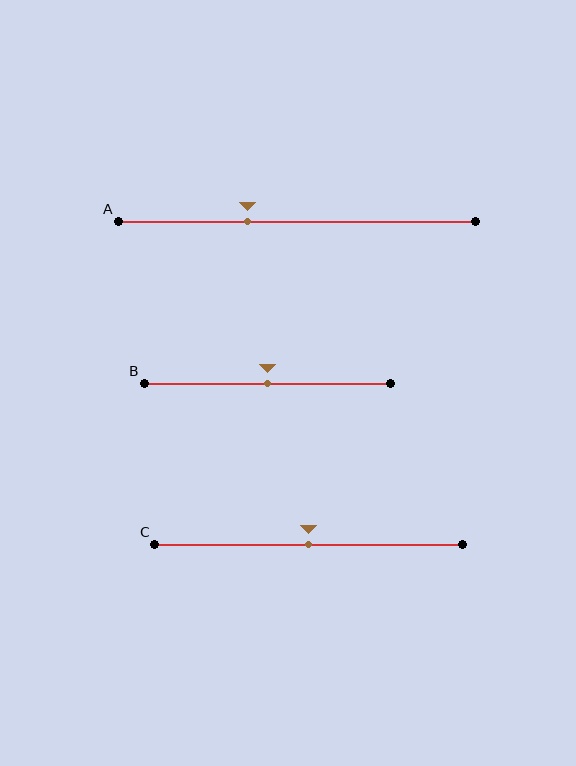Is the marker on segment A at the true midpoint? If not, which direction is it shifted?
No, the marker on segment A is shifted to the left by about 14% of the segment length.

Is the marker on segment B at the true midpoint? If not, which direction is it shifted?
Yes, the marker on segment B is at the true midpoint.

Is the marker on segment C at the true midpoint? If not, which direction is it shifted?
Yes, the marker on segment C is at the true midpoint.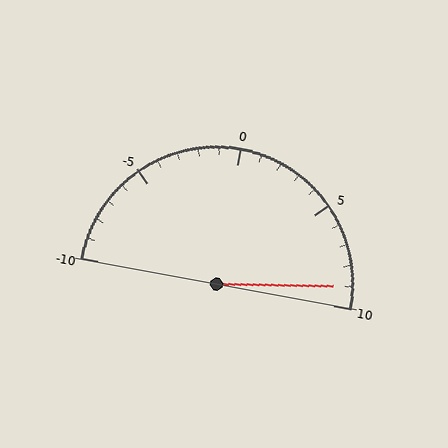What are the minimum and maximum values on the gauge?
The gauge ranges from -10 to 10.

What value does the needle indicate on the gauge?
The needle indicates approximately 9.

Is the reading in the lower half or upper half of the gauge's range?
The reading is in the upper half of the range (-10 to 10).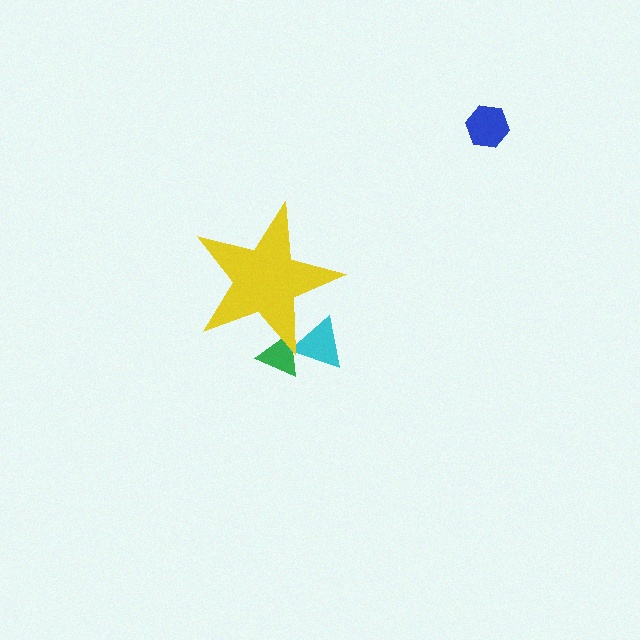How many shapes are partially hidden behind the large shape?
2 shapes are partially hidden.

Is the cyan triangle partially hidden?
Yes, the cyan triangle is partially hidden behind the yellow star.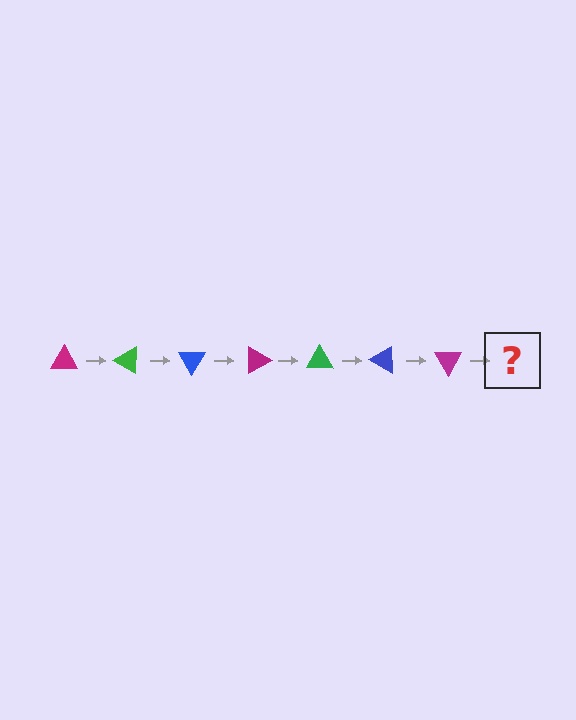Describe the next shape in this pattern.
It should be a green triangle, rotated 210 degrees from the start.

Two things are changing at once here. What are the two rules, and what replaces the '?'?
The two rules are that it rotates 30 degrees each step and the color cycles through magenta, green, and blue. The '?' should be a green triangle, rotated 210 degrees from the start.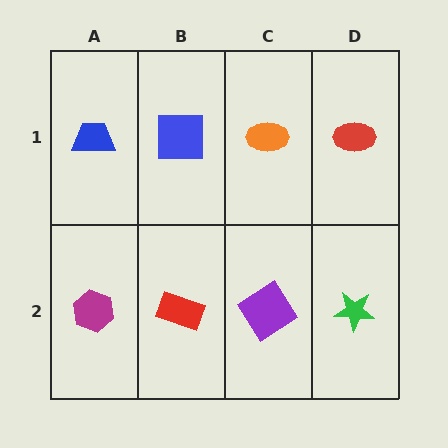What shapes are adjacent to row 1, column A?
A magenta hexagon (row 2, column A), a blue square (row 1, column B).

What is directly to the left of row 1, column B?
A blue trapezoid.